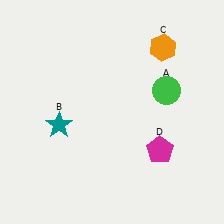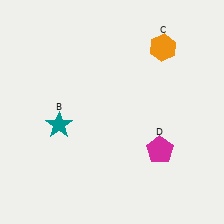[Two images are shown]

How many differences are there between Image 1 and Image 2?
There is 1 difference between the two images.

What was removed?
The green circle (A) was removed in Image 2.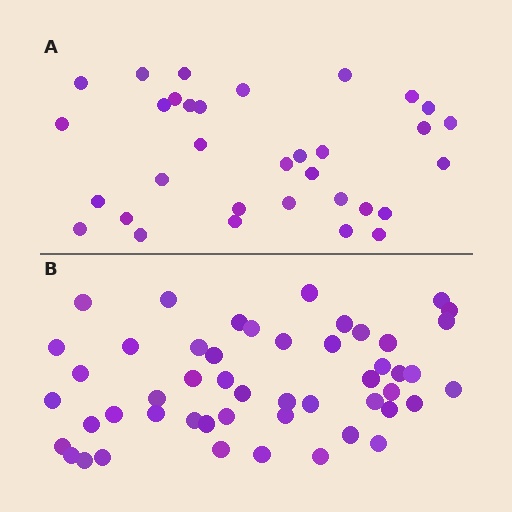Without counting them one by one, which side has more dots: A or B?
Region B (the bottom region) has more dots.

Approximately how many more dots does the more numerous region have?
Region B has approximately 15 more dots than region A.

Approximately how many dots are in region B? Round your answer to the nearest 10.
About 50 dots.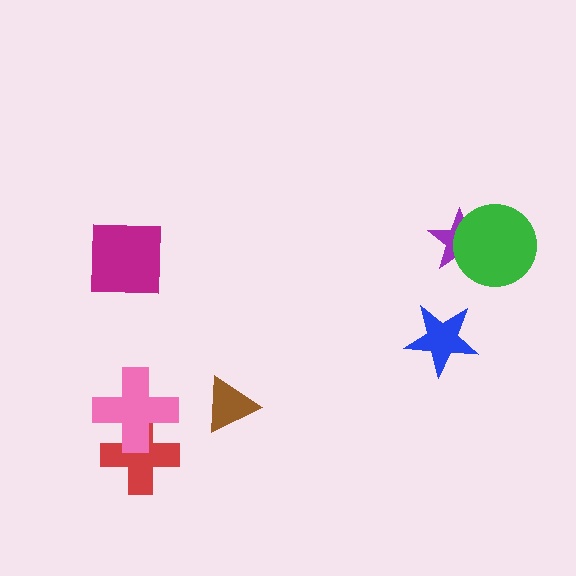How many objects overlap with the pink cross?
1 object overlaps with the pink cross.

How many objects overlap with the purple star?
1 object overlaps with the purple star.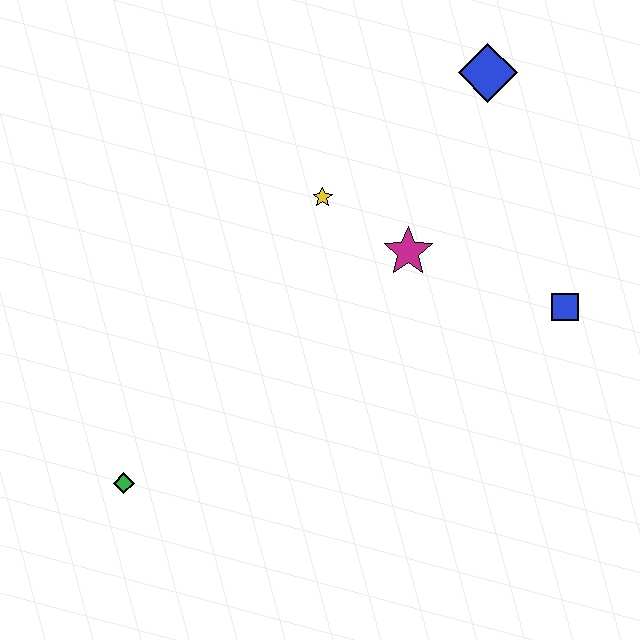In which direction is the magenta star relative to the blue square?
The magenta star is to the left of the blue square.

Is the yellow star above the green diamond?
Yes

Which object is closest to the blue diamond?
The magenta star is closest to the blue diamond.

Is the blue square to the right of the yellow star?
Yes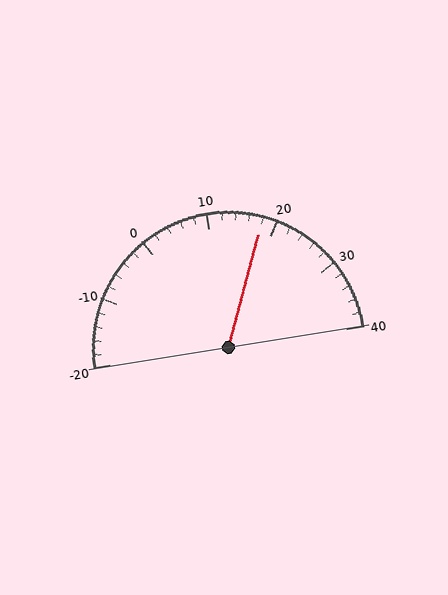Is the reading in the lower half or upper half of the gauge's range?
The reading is in the upper half of the range (-20 to 40).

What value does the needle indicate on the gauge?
The needle indicates approximately 18.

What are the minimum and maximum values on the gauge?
The gauge ranges from -20 to 40.